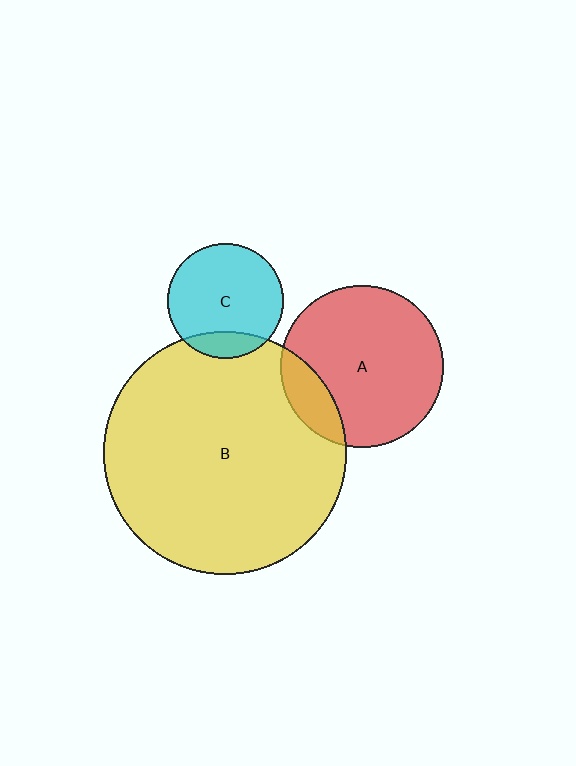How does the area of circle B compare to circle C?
Approximately 4.4 times.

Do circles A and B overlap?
Yes.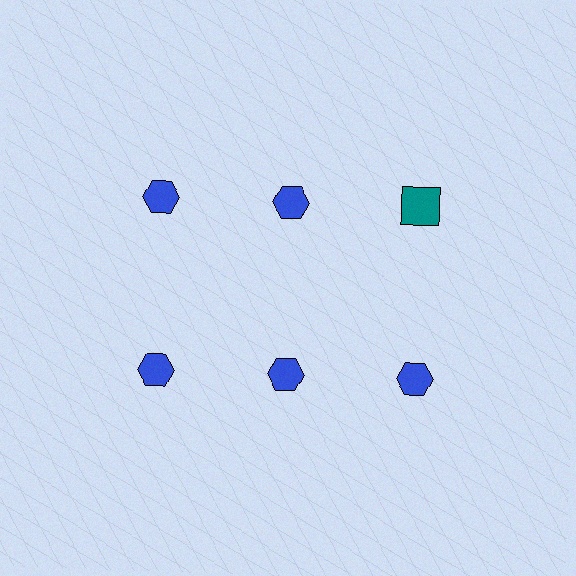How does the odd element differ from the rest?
It differs in both color (teal instead of blue) and shape (square instead of hexagon).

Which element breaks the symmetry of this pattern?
The teal square in the top row, center column breaks the symmetry. All other shapes are blue hexagons.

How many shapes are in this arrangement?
There are 6 shapes arranged in a grid pattern.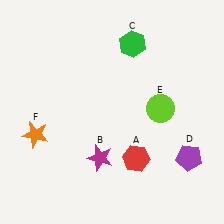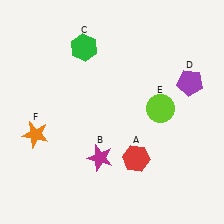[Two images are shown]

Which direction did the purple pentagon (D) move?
The purple pentagon (D) moved up.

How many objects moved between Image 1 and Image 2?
2 objects moved between the two images.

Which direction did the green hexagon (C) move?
The green hexagon (C) moved left.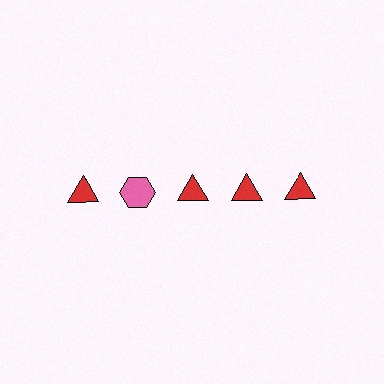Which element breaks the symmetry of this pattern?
The pink hexagon in the top row, second from left column breaks the symmetry. All other shapes are red triangles.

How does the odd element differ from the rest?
It differs in both color (pink instead of red) and shape (hexagon instead of triangle).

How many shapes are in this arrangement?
There are 5 shapes arranged in a grid pattern.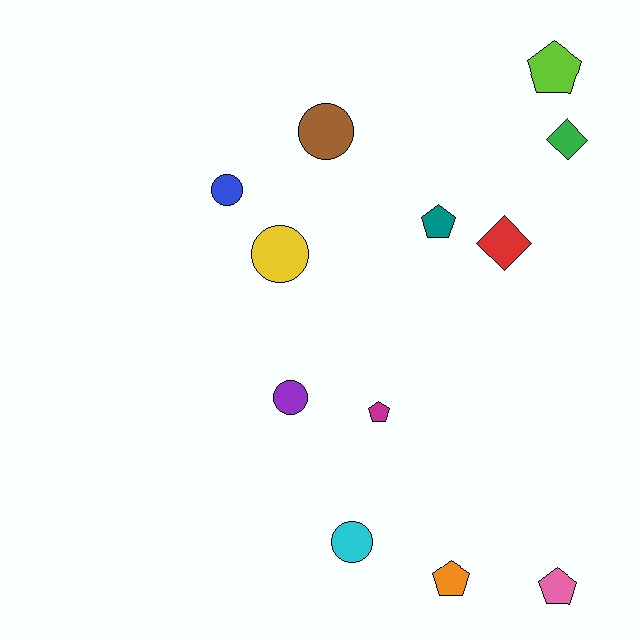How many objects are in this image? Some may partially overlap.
There are 12 objects.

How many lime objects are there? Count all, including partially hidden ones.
There is 1 lime object.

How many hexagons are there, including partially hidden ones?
There are no hexagons.